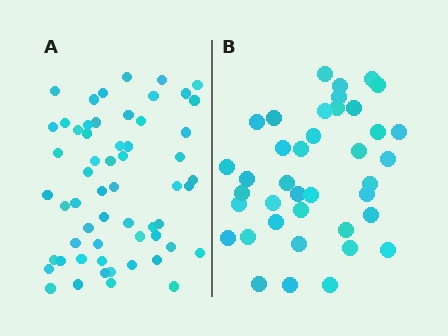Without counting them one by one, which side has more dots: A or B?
Region A (the left region) has more dots.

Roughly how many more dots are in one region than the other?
Region A has approximately 20 more dots than region B.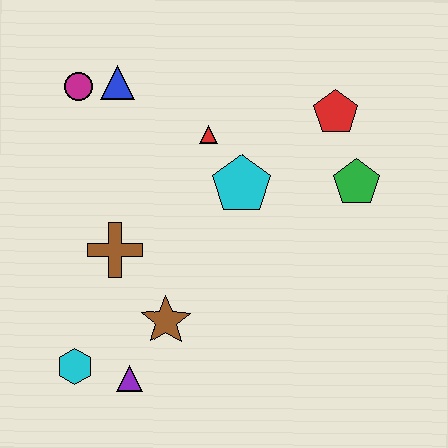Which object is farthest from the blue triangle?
The purple triangle is farthest from the blue triangle.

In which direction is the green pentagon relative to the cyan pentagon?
The green pentagon is to the right of the cyan pentagon.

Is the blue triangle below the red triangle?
No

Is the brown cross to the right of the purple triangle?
No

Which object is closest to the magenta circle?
The blue triangle is closest to the magenta circle.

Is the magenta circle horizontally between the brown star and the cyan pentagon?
No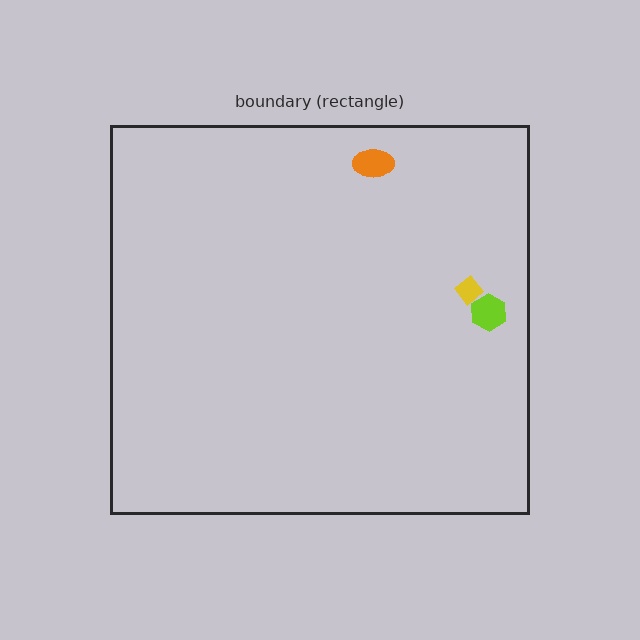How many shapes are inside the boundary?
3 inside, 0 outside.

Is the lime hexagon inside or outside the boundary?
Inside.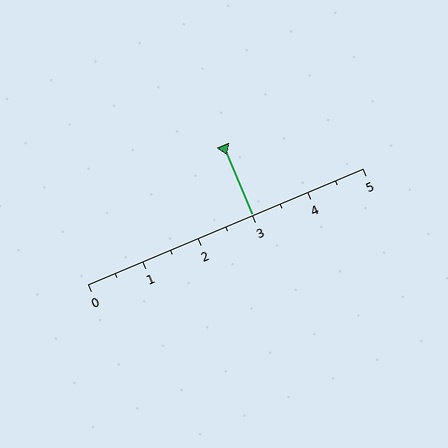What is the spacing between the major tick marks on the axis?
The major ticks are spaced 1 apart.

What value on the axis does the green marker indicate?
The marker indicates approximately 3.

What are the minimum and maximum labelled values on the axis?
The axis runs from 0 to 5.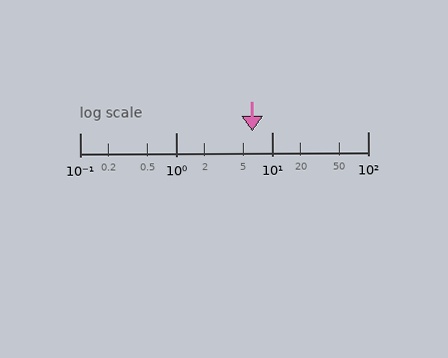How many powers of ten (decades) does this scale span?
The scale spans 3 decades, from 0.1 to 100.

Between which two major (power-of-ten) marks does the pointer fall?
The pointer is between 1 and 10.